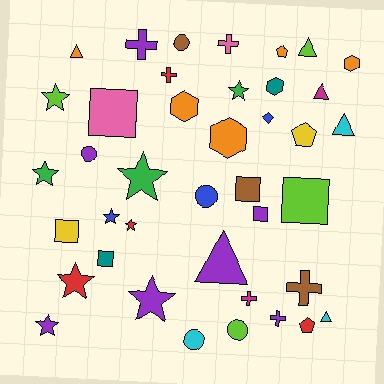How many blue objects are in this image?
There are 3 blue objects.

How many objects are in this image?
There are 40 objects.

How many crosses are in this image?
There are 6 crosses.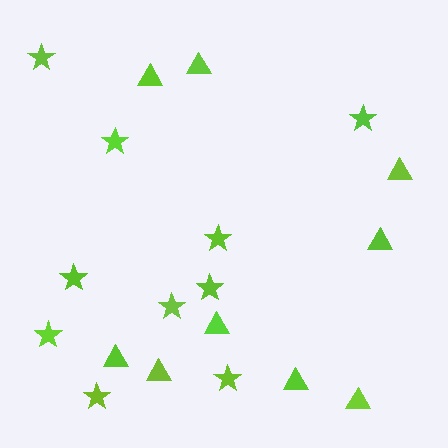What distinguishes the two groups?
There are 2 groups: one group of triangles (9) and one group of stars (10).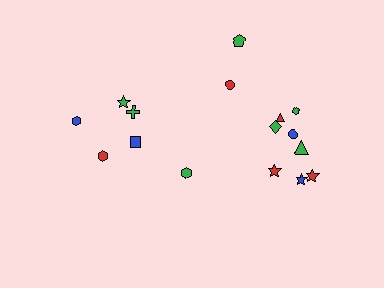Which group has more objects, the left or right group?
The right group.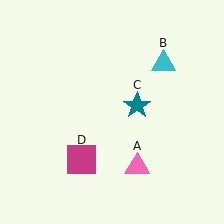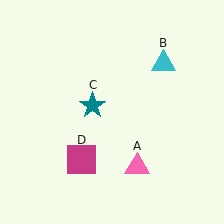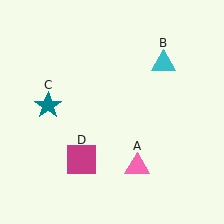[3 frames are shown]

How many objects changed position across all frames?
1 object changed position: teal star (object C).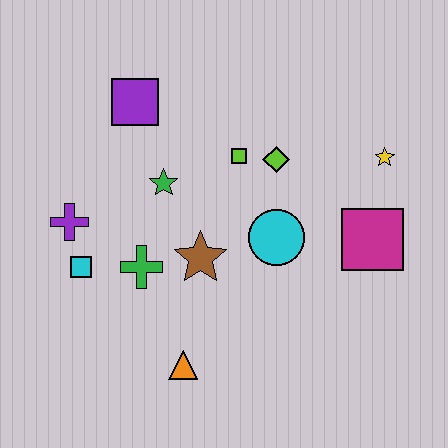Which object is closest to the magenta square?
The yellow star is closest to the magenta square.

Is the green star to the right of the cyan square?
Yes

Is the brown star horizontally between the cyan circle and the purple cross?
Yes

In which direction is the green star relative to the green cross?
The green star is above the green cross.